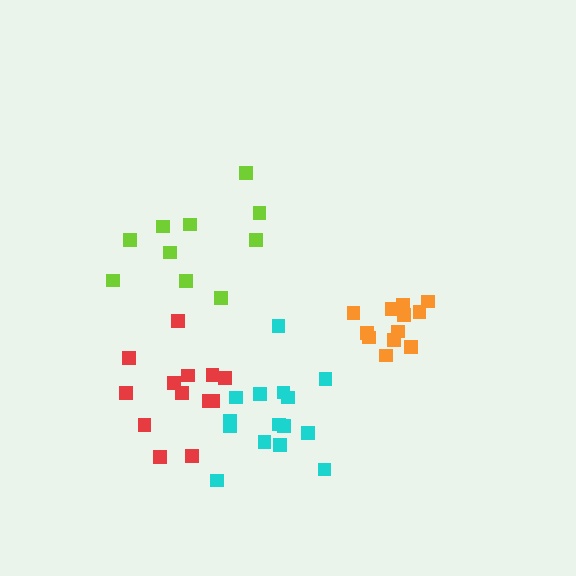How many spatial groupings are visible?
There are 4 spatial groupings.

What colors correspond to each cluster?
The clusters are colored: cyan, red, lime, orange.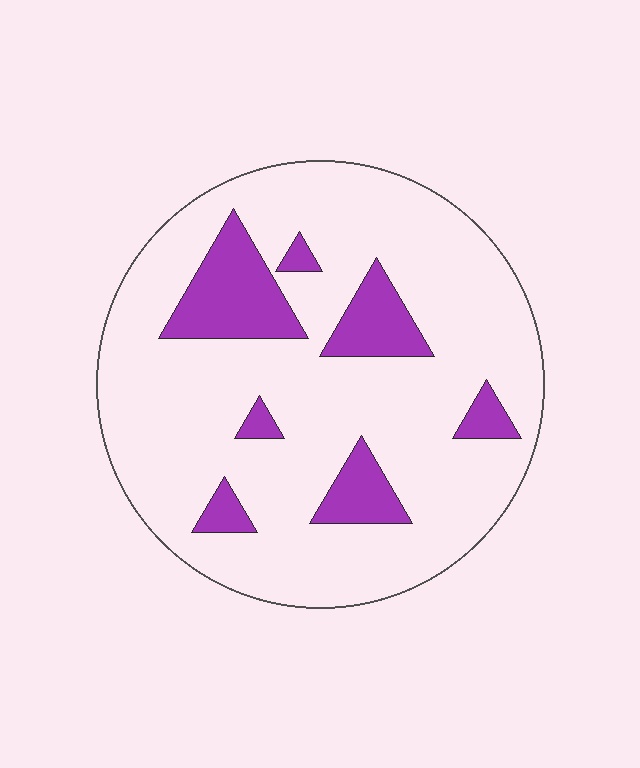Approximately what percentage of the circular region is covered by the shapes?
Approximately 15%.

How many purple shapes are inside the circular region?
7.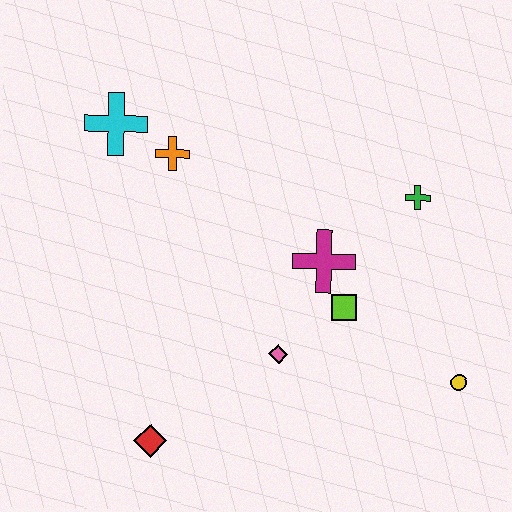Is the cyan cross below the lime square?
No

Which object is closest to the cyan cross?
The orange cross is closest to the cyan cross.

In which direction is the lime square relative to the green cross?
The lime square is below the green cross.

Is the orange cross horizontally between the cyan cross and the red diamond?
No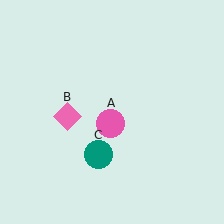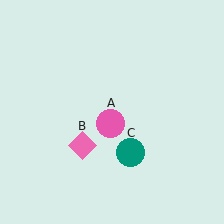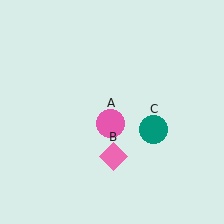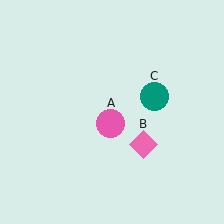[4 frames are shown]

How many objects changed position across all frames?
2 objects changed position: pink diamond (object B), teal circle (object C).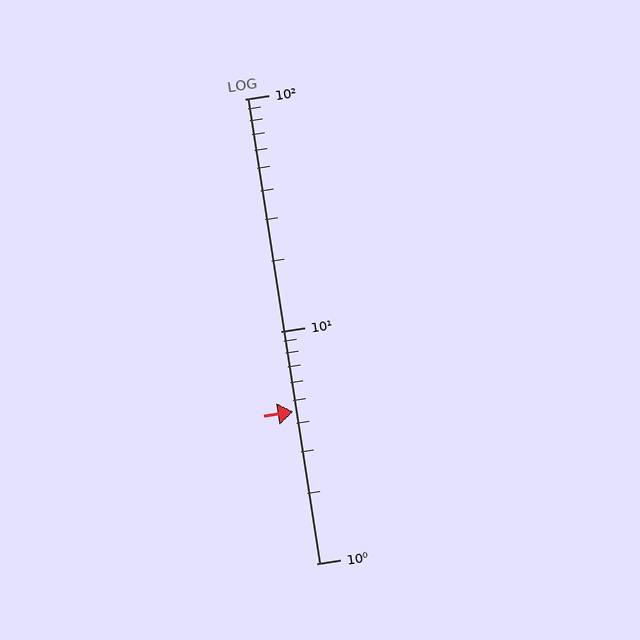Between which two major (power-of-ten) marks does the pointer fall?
The pointer is between 1 and 10.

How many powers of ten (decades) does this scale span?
The scale spans 2 decades, from 1 to 100.